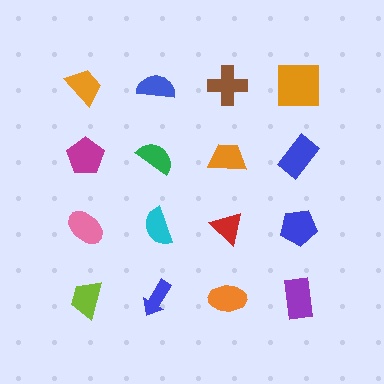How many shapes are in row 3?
4 shapes.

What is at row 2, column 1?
A magenta pentagon.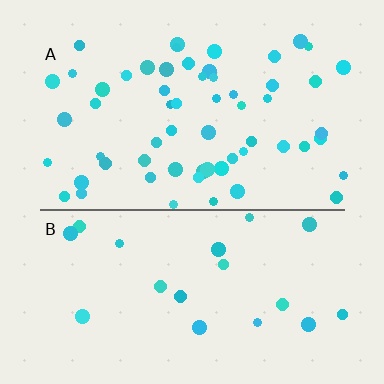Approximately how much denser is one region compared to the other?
Approximately 3.0× — region A over region B.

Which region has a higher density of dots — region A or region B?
A (the top).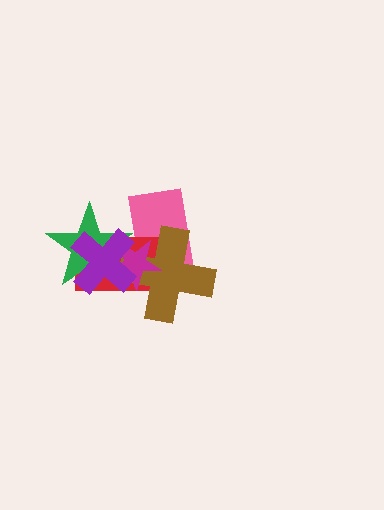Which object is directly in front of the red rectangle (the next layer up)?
The brown cross is directly in front of the red rectangle.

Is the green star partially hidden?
Yes, it is partially covered by another shape.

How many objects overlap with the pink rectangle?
5 objects overlap with the pink rectangle.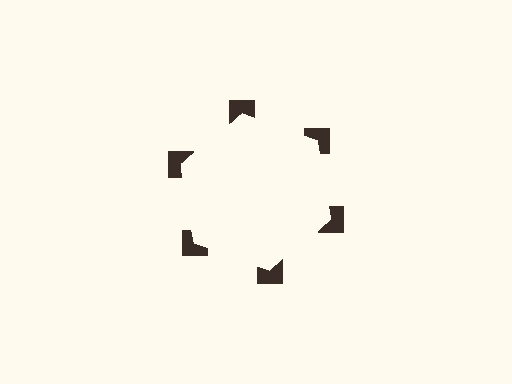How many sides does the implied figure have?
6 sides.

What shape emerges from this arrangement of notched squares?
An illusory hexagon — its edges are inferred from the aligned wedge cuts in the notched squares, not physically drawn.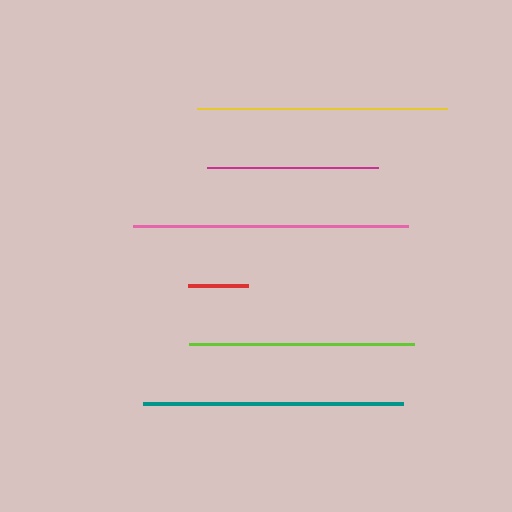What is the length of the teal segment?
The teal segment is approximately 260 pixels long.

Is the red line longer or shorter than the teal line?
The teal line is longer than the red line.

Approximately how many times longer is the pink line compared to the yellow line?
The pink line is approximately 1.1 times the length of the yellow line.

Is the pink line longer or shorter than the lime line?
The pink line is longer than the lime line.